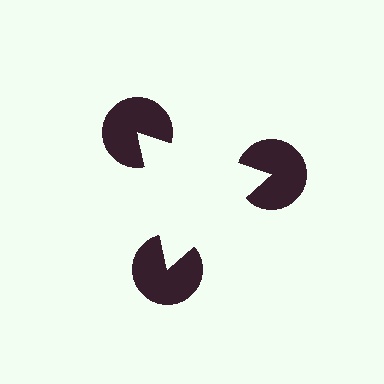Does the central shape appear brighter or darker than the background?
It typically appears slightly brighter than the background, even though no actual brightness change is drawn.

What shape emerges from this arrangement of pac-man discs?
An illusory triangle — its edges are inferred from the aligned wedge cuts in the pac-man discs, not physically drawn.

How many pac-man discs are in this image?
There are 3 — one at each vertex of the illusory triangle.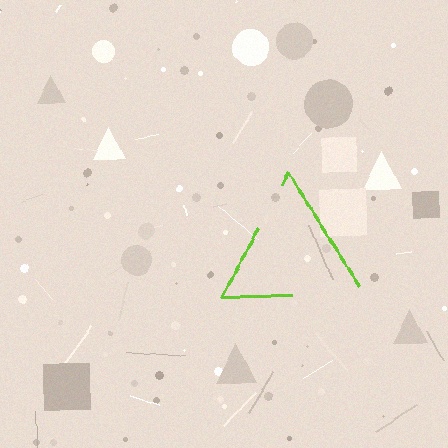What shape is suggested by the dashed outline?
The dashed outline suggests a triangle.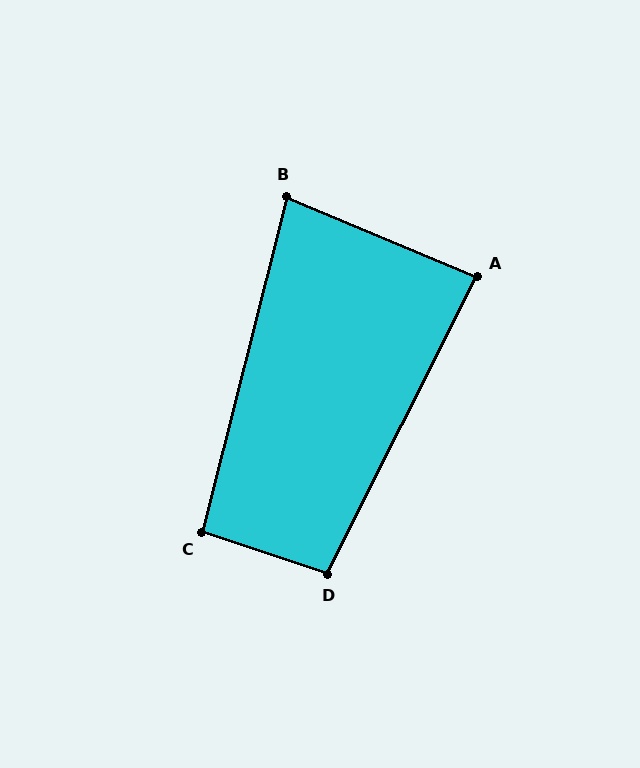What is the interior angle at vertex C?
Approximately 94 degrees (approximately right).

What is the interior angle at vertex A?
Approximately 86 degrees (approximately right).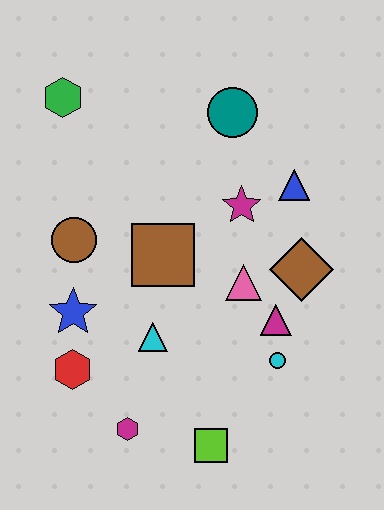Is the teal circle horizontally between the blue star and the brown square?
No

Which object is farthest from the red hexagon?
The teal circle is farthest from the red hexagon.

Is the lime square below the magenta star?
Yes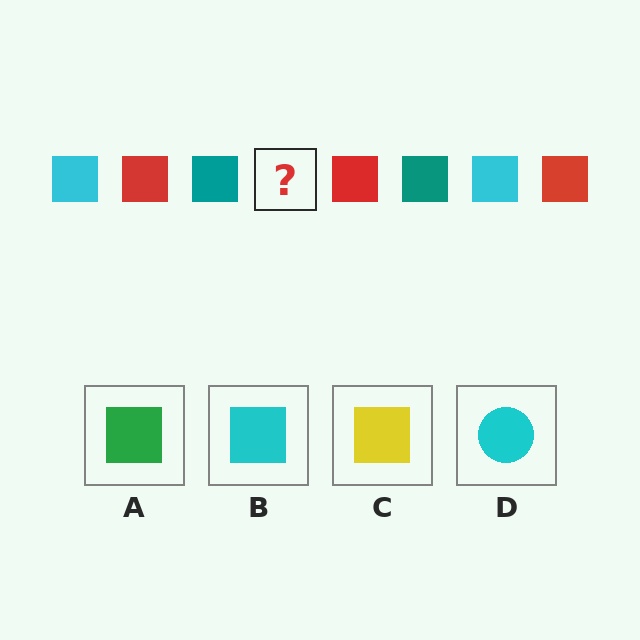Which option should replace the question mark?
Option B.